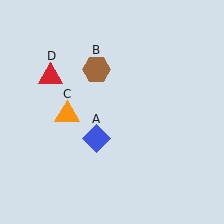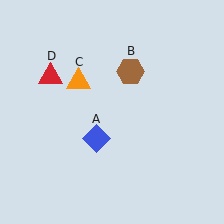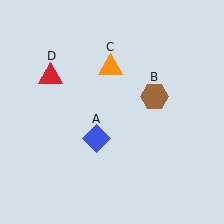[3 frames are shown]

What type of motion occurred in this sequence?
The brown hexagon (object B), orange triangle (object C) rotated clockwise around the center of the scene.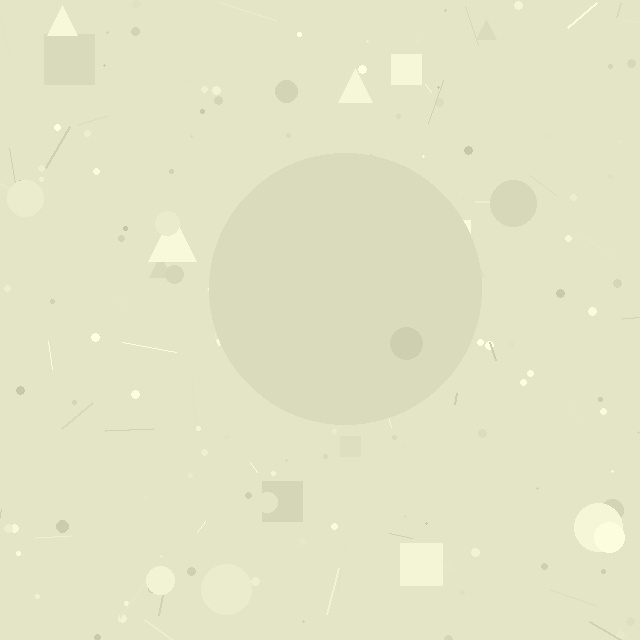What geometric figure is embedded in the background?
A circle is embedded in the background.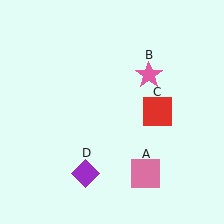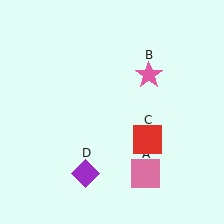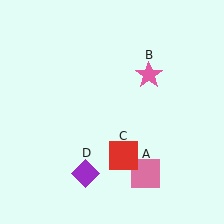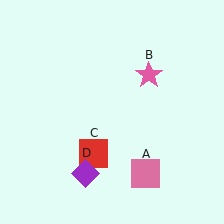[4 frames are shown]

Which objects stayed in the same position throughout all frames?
Pink square (object A) and pink star (object B) and purple diamond (object D) remained stationary.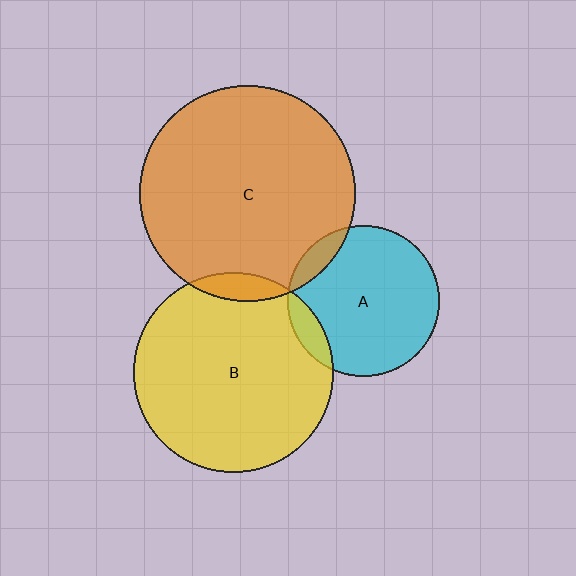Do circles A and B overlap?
Yes.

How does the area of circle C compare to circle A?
Approximately 2.0 times.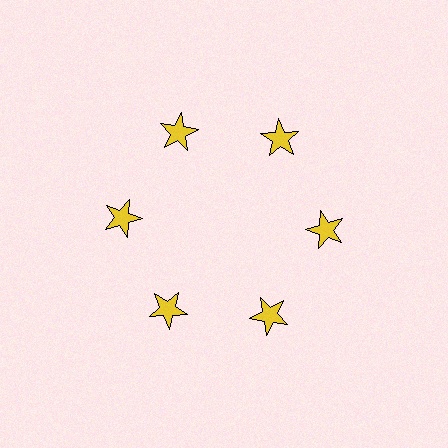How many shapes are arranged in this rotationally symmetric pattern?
There are 6 shapes, arranged in 6 groups of 1.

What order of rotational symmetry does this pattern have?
This pattern has 6-fold rotational symmetry.